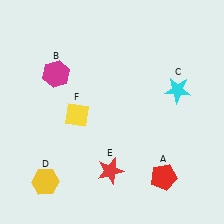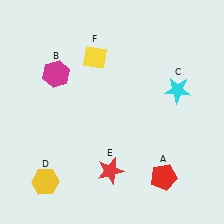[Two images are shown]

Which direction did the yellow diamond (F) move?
The yellow diamond (F) moved up.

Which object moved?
The yellow diamond (F) moved up.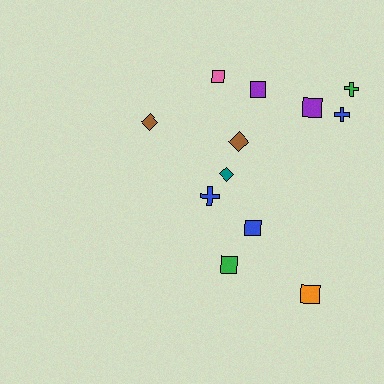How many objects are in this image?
There are 12 objects.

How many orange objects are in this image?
There is 1 orange object.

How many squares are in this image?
There are 6 squares.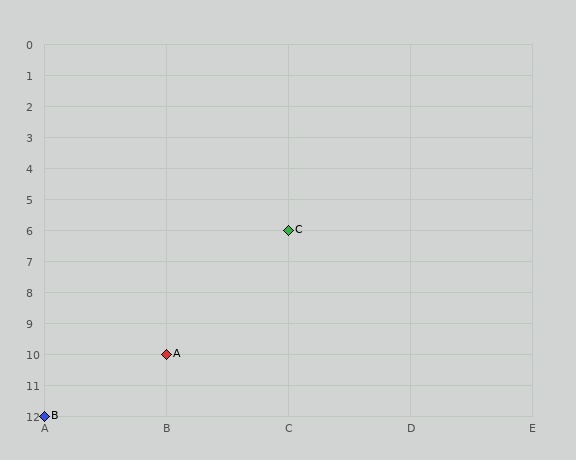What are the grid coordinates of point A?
Point A is at grid coordinates (B, 10).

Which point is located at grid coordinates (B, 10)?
Point A is at (B, 10).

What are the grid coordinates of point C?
Point C is at grid coordinates (C, 6).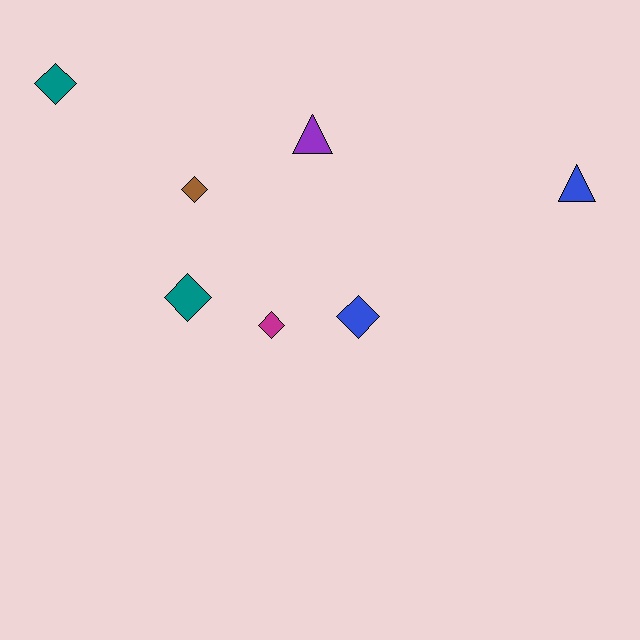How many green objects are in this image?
There are no green objects.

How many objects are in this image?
There are 7 objects.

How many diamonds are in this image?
There are 5 diamonds.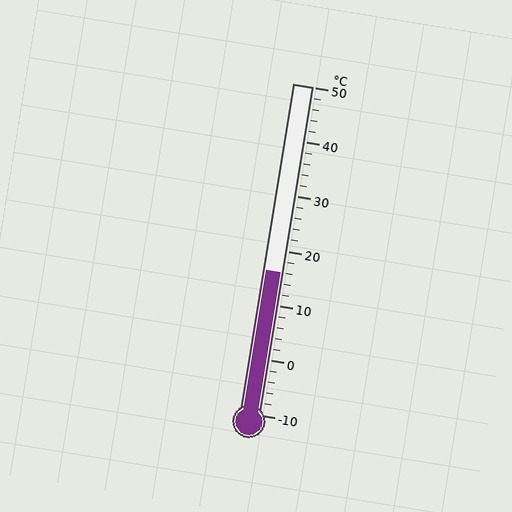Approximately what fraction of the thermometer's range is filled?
The thermometer is filled to approximately 45% of its range.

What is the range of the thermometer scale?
The thermometer scale ranges from -10°C to 50°C.